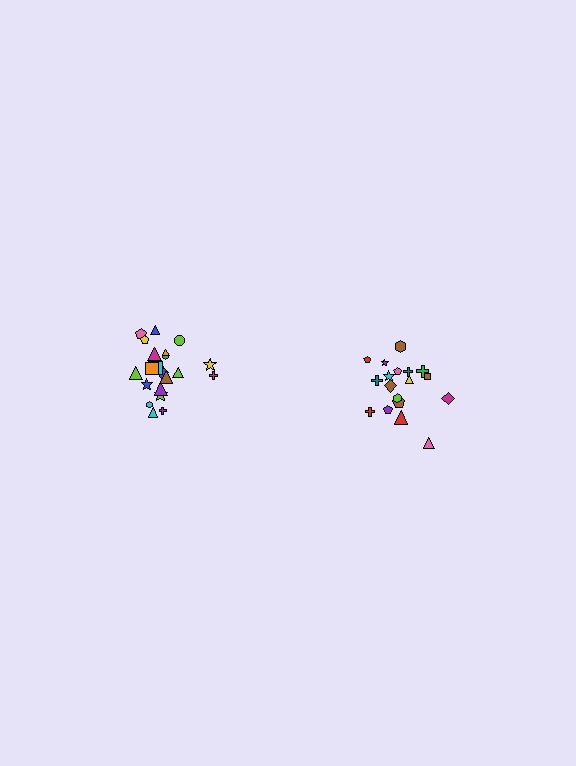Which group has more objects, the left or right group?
The left group.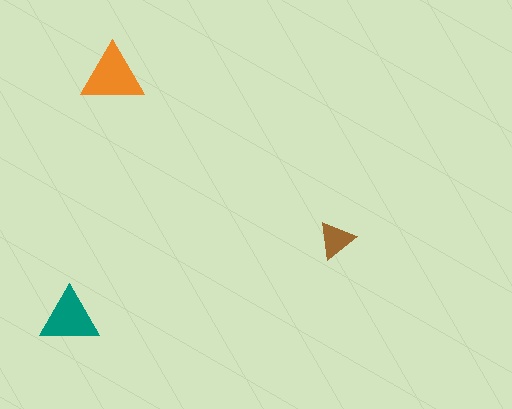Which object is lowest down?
The teal triangle is bottommost.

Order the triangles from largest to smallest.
the orange one, the teal one, the brown one.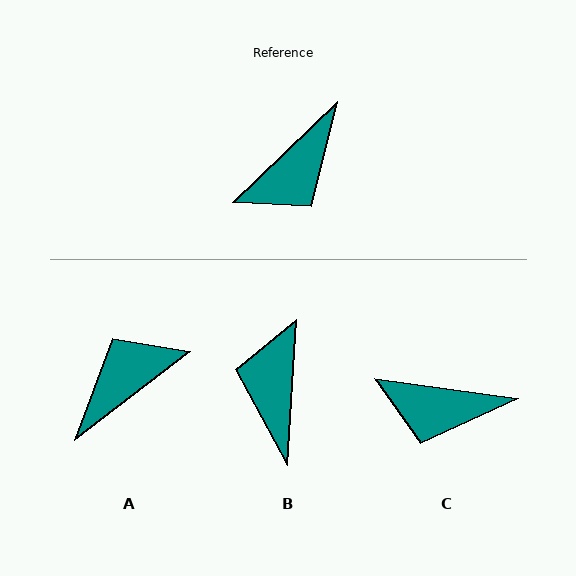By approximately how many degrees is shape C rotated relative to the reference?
Approximately 51 degrees clockwise.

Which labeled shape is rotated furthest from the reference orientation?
A, about 174 degrees away.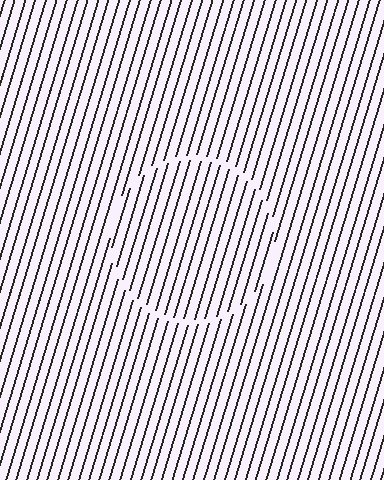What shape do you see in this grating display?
An illusory circle. The interior of the shape contains the same grating, shifted by half a period — the contour is defined by the phase discontinuity where line-ends from the inner and outer gratings abut.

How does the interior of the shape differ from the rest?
The interior of the shape contains the same grating, shifted by half a period — the contour is defined by the phase discontinuity where line-ends from the inner and outer gratings abut.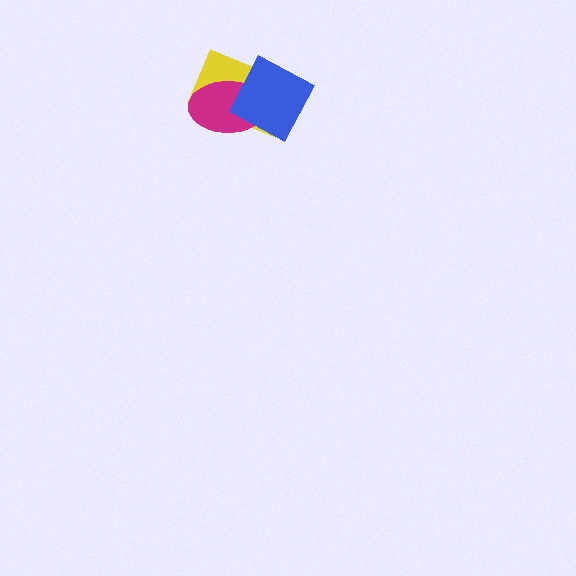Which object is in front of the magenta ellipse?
The blue diamond is in front of the magenta ellipse.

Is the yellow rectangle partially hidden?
Yes, it is partially covered by another shape.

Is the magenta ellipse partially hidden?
Yes, it is partially covered by another shape.